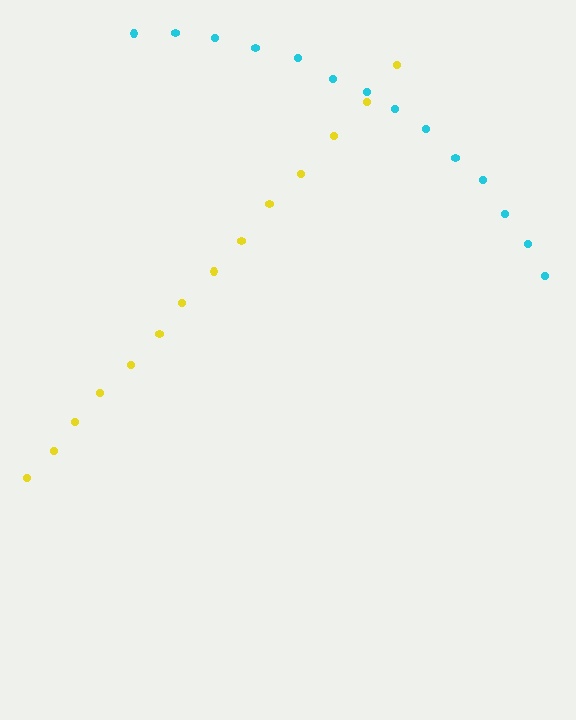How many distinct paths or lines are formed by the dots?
There are 2 distinct paths.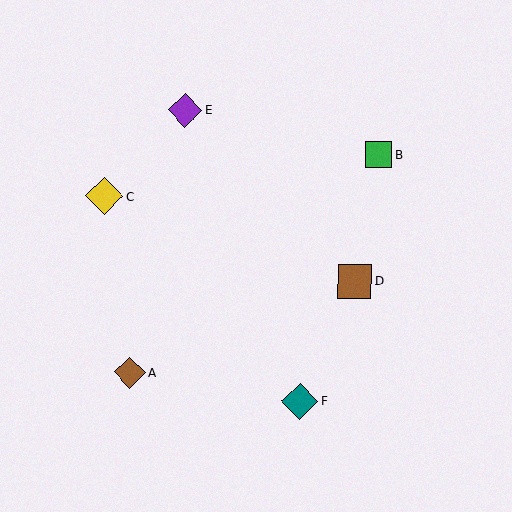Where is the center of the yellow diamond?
The center of the yellow diamond is at (104, 196).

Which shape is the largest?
The yellow diamond (labeled C) is the largest.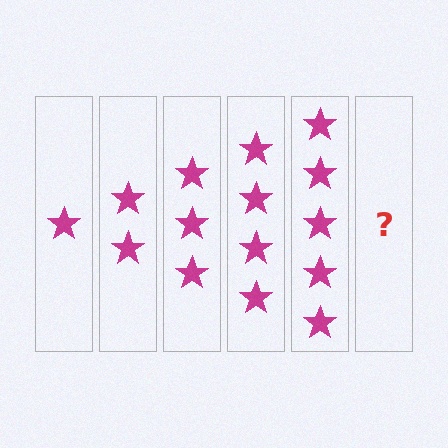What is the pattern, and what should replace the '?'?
The pattern is that each step adds one more star. The '?' should be 6 stars.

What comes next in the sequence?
The next element should be 6 stars.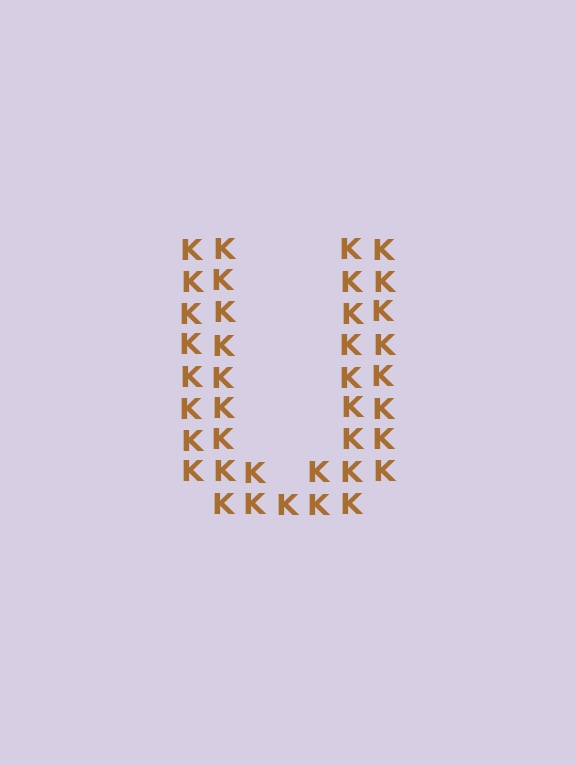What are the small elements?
The small elements are letter K's.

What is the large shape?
The large shape is the letter U.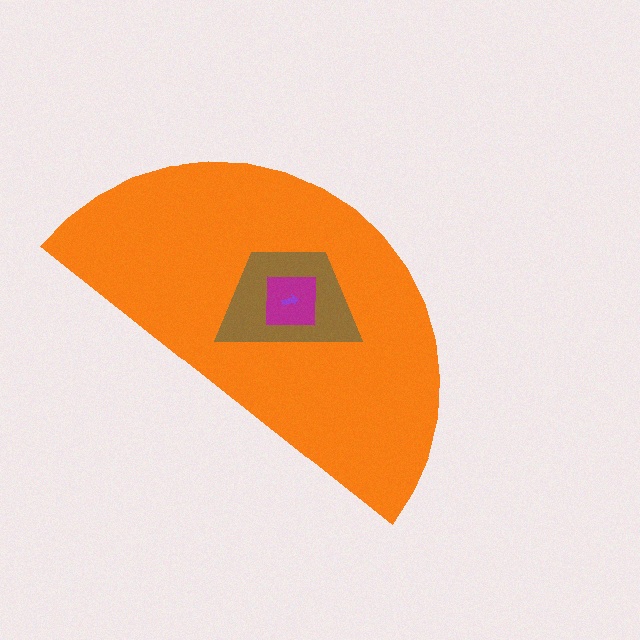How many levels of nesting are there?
4.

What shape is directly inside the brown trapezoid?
The magenta square.